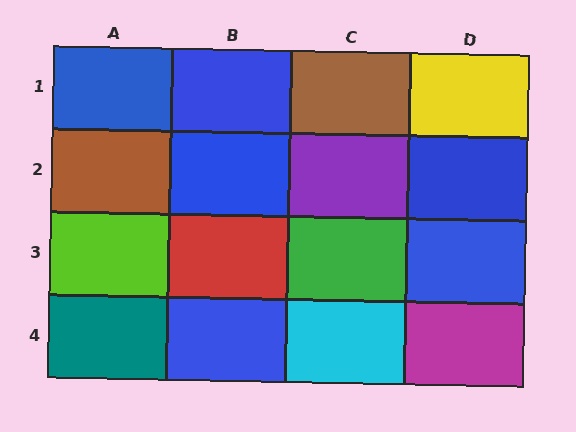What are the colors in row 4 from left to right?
Teal, blue, cyan, magenta.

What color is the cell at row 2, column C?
Purple.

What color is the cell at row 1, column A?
Blue.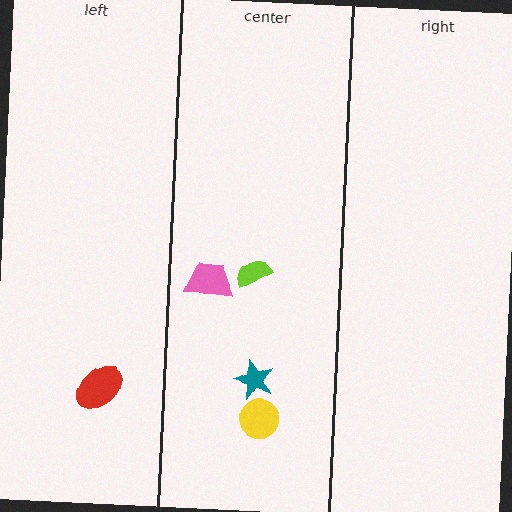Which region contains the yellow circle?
The center region.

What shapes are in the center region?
The pink trapezoid, the lime semicircle, the yellow circle, the teal star.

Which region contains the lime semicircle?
The center region.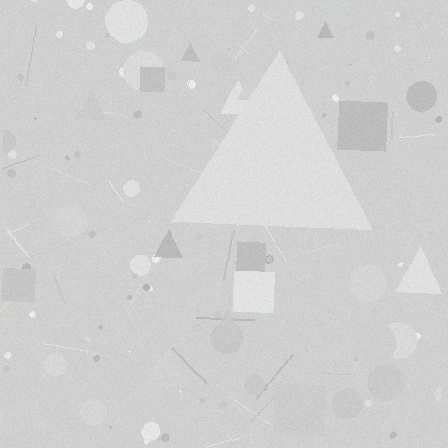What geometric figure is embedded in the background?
A triangle is embedded in the background.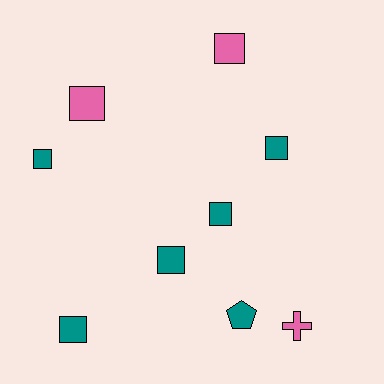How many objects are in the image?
There are 9 objects.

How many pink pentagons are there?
There are no pink pentagons.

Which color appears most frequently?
Teal, with 6 objects.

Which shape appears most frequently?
Square, with 7 objects.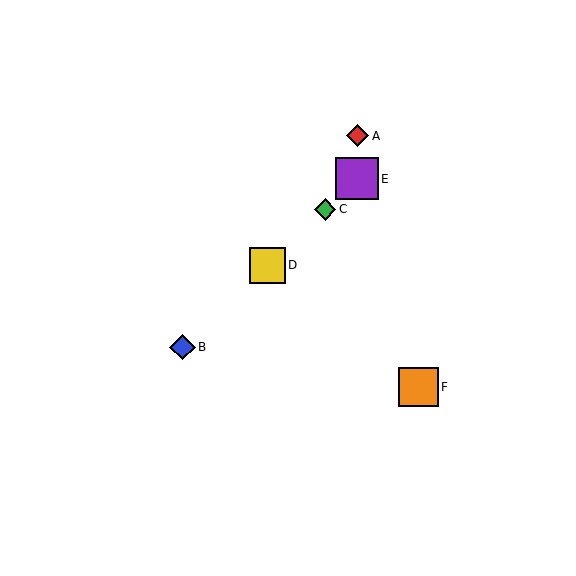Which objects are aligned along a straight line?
Objects B, C, D, E are aligned along a straight line.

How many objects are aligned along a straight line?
4 objects (B, C, D, E) are aligned along a straight line.